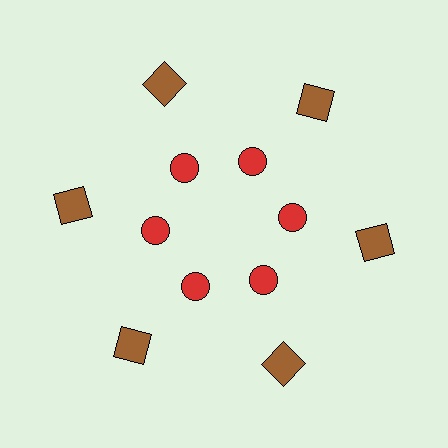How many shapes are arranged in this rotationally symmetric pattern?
There are 12 shapes, arranged in 6 groups of 2.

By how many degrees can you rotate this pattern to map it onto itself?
The pattern maps onto itself every 60 degrees of rotation.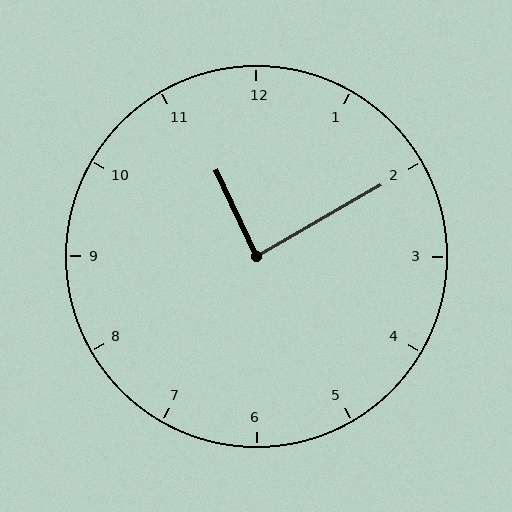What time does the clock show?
11:10.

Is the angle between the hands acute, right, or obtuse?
It is right.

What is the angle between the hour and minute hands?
Approximately 85 degrees.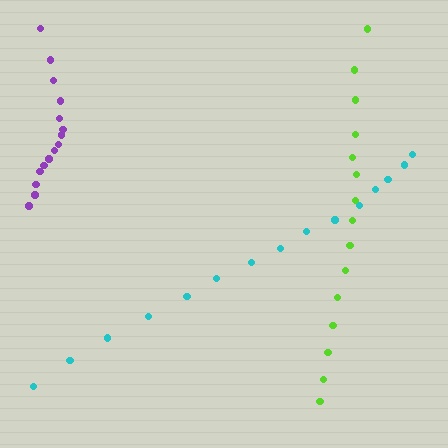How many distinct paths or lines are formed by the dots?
There are 3 distinct paths.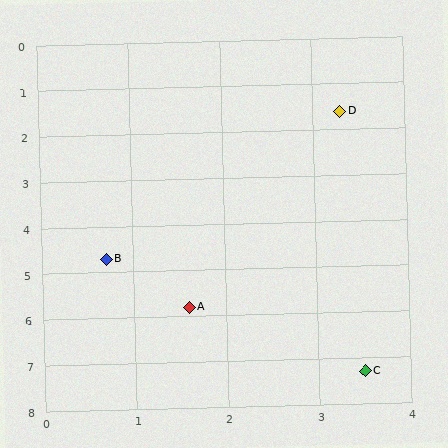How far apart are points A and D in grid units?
Points A and D are about 4.5 grid units apart.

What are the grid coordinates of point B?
Point B is at approximately (0.7, 4.7).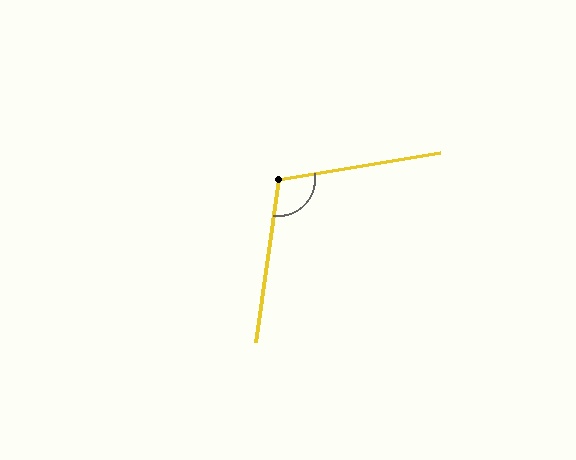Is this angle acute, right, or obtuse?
It is obtuse.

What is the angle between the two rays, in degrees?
Approximately 107 degrees.